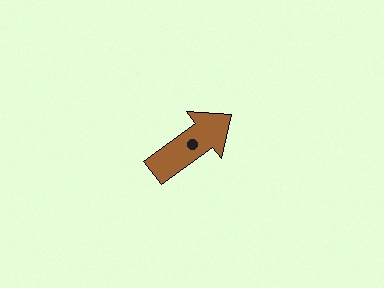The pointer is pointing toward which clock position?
Roughly 2 o'clock.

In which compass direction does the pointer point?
Northeast.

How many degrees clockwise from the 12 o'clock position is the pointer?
Approximately 53 degrees.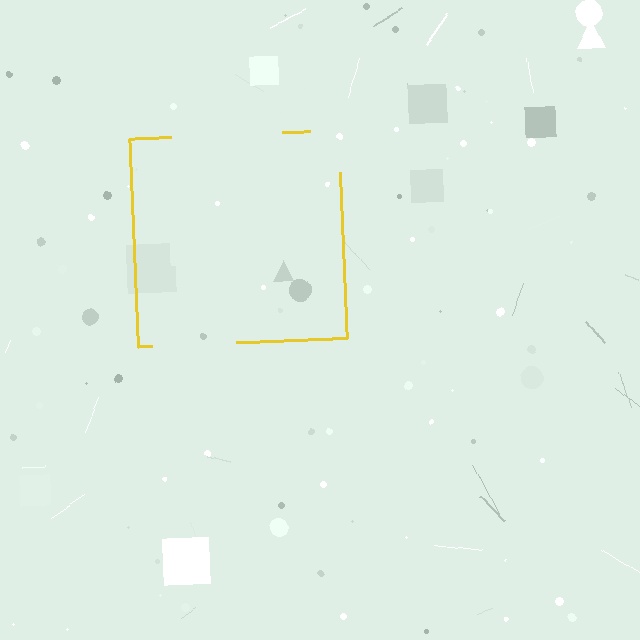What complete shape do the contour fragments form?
The contour fragments form a square.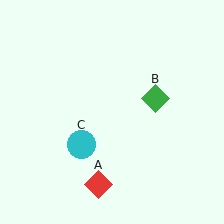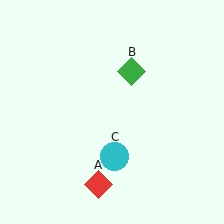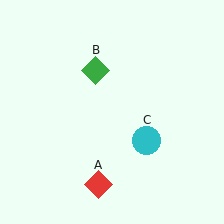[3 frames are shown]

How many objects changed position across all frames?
2 objects changed position: green diamond (object B), cyan circle (object C).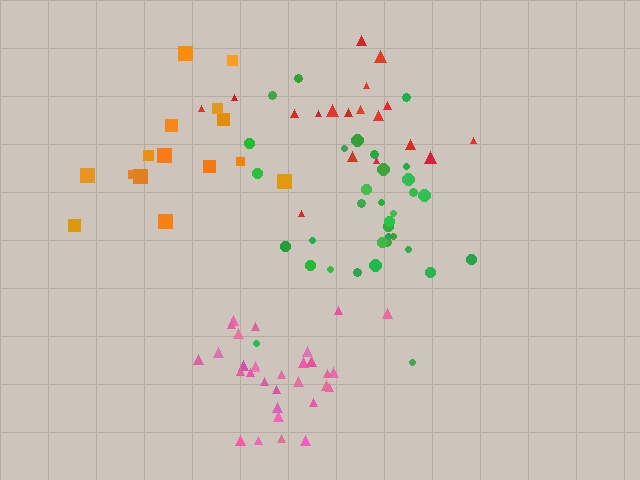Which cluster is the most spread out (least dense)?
Red.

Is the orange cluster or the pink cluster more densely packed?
Pink.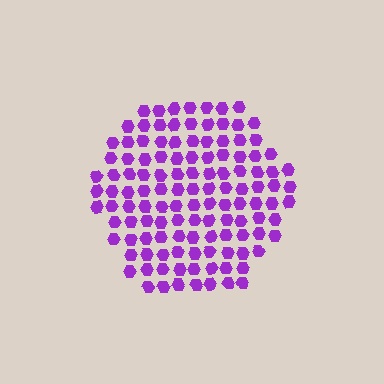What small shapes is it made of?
It is made of small hexagons.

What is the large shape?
The large shape is a hexagon.